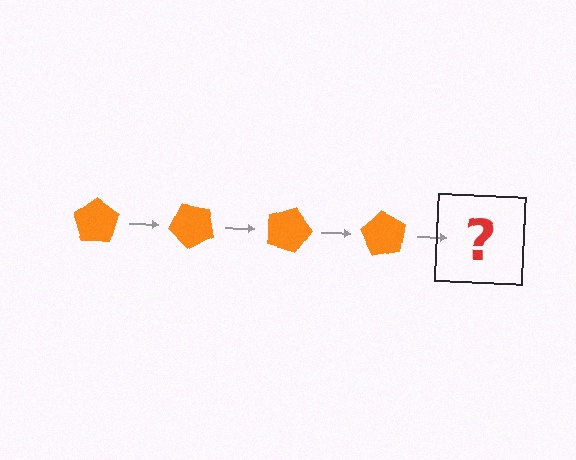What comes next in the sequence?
The next element should be an orange pentagon rotated 180 degrees.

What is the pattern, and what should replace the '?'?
The pattern is that the pentagon rotates 45 degrees each step. The '?' should be an orange pentagon rotated 180 degrees.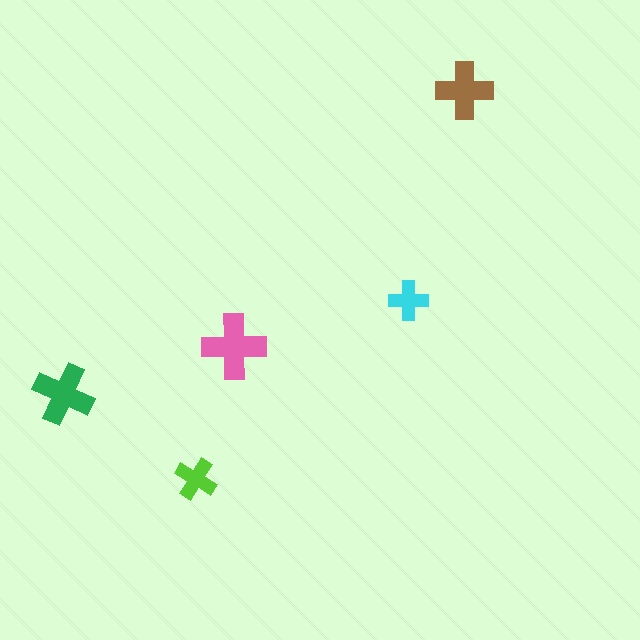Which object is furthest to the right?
The brown cross is rightmost.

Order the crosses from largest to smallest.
the pink one, the green one, the brown one, the lime one, the cyan one.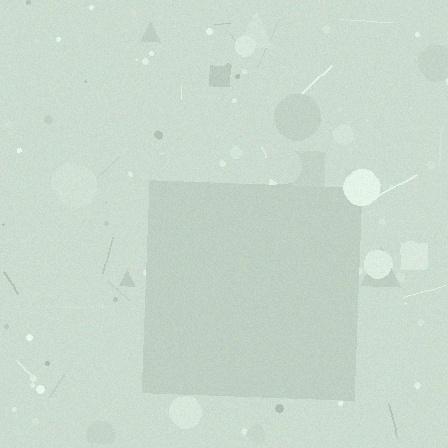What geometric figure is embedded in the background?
A square is embedded in the background.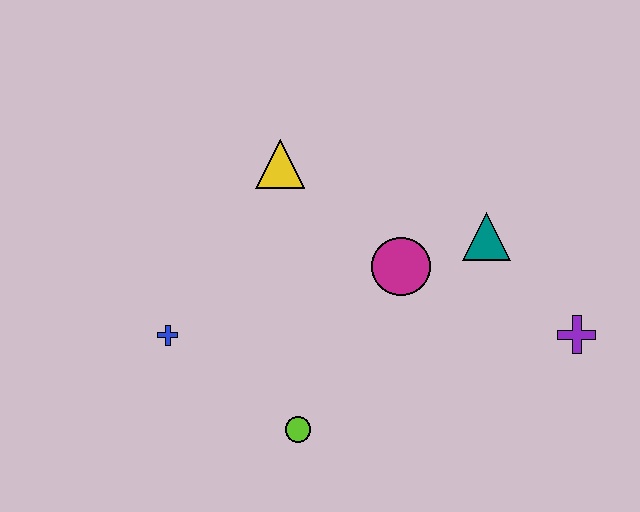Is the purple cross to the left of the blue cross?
No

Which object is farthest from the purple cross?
The blue cross is farthest from the purple cross.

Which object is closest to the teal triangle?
The magenta circle is closest to the teal triangle.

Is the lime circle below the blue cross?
Yes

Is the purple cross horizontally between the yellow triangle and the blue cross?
No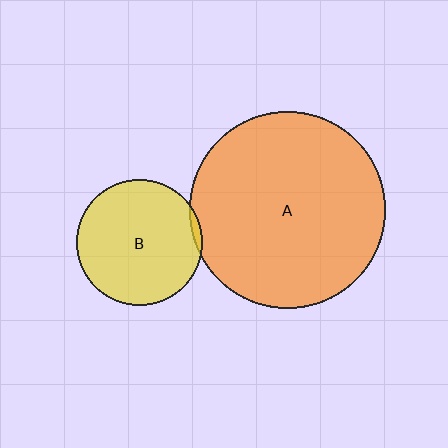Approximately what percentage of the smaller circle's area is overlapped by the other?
Approximately 5%.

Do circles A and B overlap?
Yes.